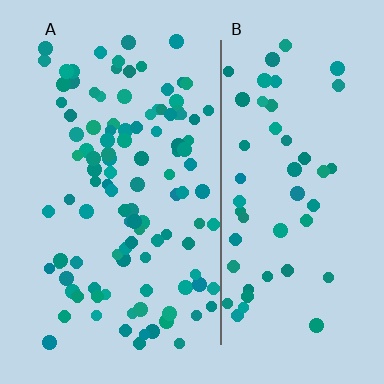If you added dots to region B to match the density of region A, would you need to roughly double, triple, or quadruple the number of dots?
Approximately double.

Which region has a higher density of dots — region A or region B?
A (the left).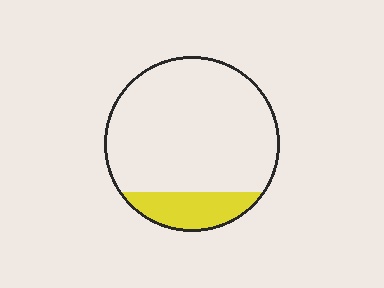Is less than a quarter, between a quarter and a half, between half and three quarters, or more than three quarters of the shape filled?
Less than a quarter.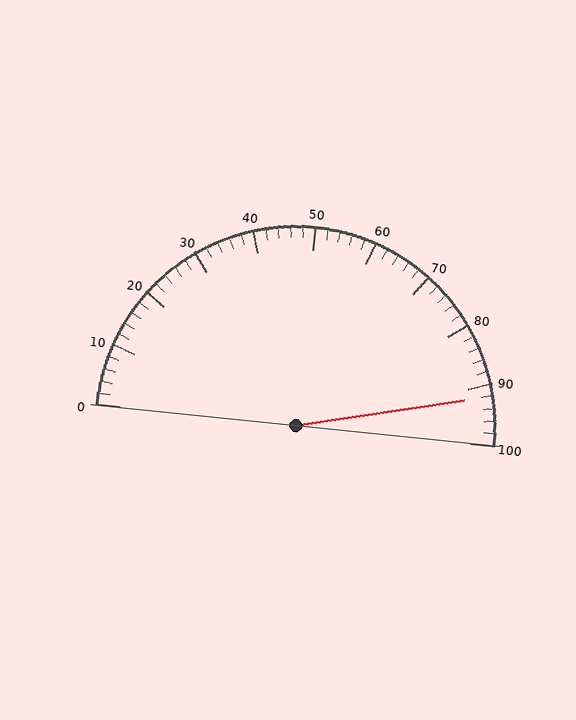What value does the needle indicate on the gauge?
The needle indicates approximately 92.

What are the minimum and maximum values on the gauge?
The gauge ranges from 0 to 100.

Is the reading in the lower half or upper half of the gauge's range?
The reading is in the upper half of the range (0 to 100).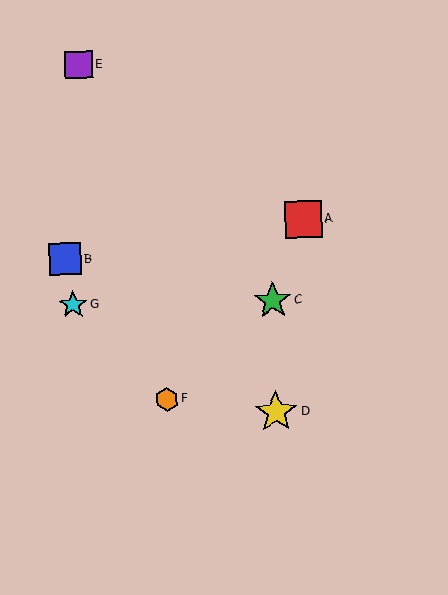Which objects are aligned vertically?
Objects C, D are aligned vertically.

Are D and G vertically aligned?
No, D is at x≈276 and G is at x≈73.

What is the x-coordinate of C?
Object C is at x≈272.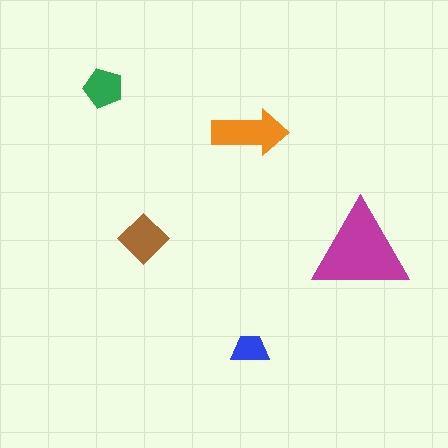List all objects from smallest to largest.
The blue trapezoid, the green pentagon, the brown diamond, the orange arrow, the magenta triangle.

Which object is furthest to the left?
The green pentagon is leftmost.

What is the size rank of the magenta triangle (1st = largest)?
1st.